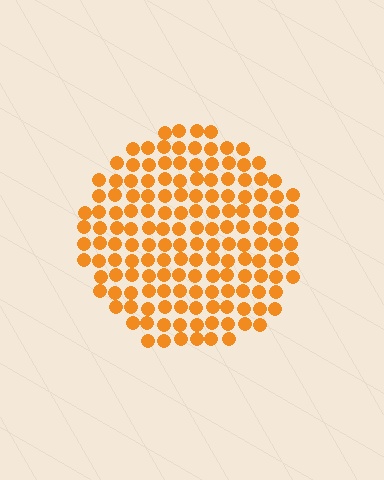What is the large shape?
The large shape is a circle.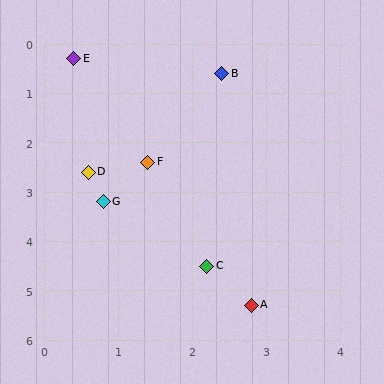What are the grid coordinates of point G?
Point G is at approximately (0.8, 3.2).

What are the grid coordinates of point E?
Point E is at approximately (0.4, 0.3).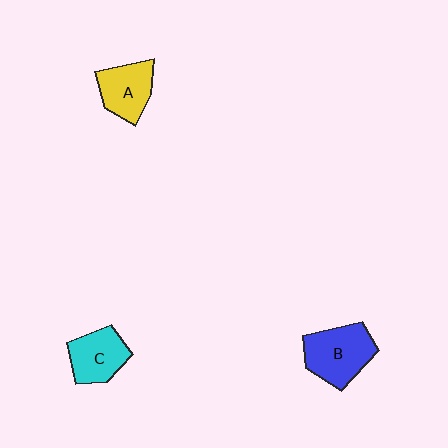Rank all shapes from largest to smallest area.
From largest to smallest: B (blue), A (yellow), C (cyan).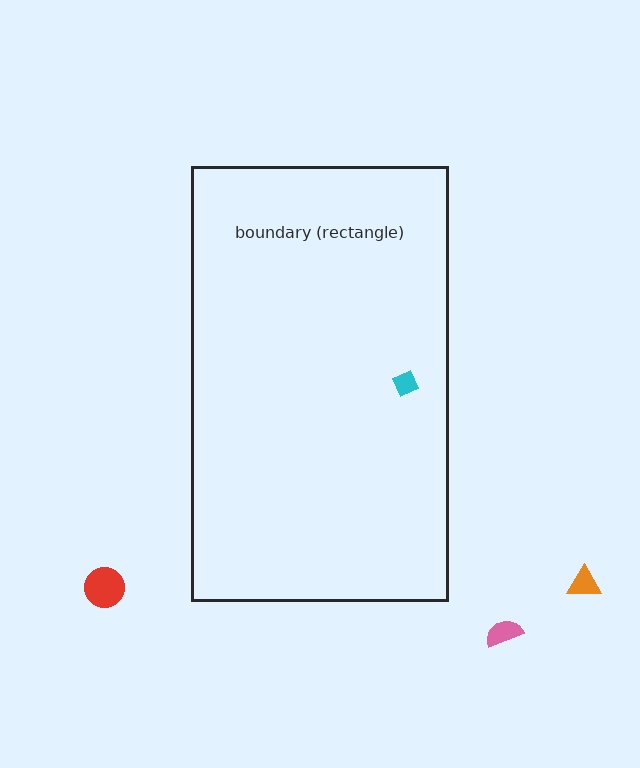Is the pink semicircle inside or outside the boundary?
Outside.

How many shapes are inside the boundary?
1 inside, 3 outside.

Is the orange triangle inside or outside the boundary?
Outside.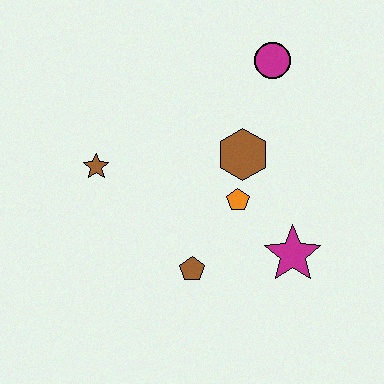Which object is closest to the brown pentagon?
The orange pentagon is closest to the brown pentagon.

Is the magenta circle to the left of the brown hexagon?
No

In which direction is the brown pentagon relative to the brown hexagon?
The brown pentagon is below the brown hexagon.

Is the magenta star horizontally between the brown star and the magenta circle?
No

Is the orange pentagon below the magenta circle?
Yes